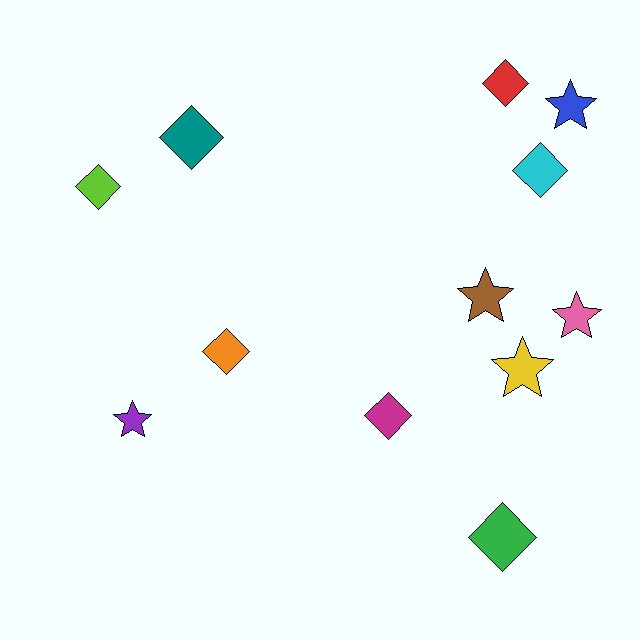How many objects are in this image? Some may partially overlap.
There are 12 objects.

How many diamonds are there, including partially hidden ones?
There are 7 diamonds.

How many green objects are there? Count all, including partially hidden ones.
There is 1 green object.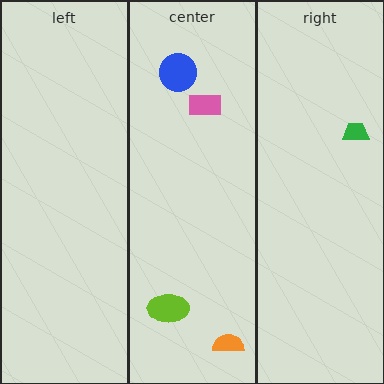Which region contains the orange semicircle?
The center region.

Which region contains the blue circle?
The center region.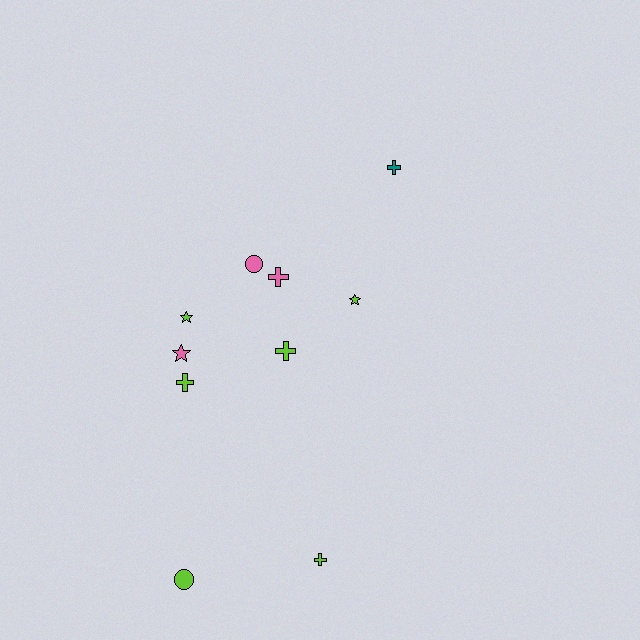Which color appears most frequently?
Lime, with 6 objects.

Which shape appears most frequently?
Cross, with 5 objects.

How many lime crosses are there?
There are 3 lime crosses.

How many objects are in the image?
There are 10 objects.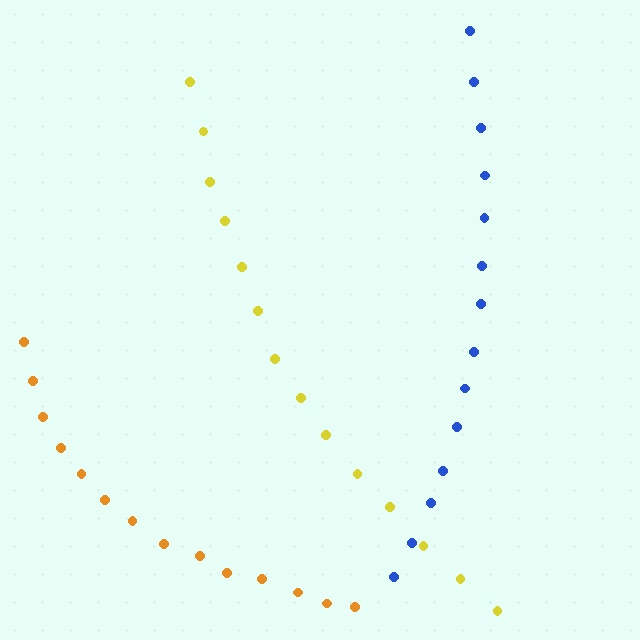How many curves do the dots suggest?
There are 3 distinct paths.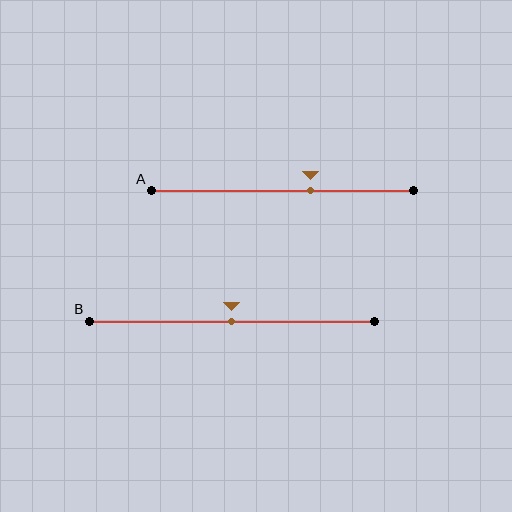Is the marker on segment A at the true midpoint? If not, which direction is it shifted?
No, the marker on segment A is shifted to the right by about 11% of the segment length.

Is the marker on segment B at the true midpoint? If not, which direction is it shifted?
Yes, the marker on segment B is at the true midpoint.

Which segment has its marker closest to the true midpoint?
Segment B has its marker closest to the true midpoint.